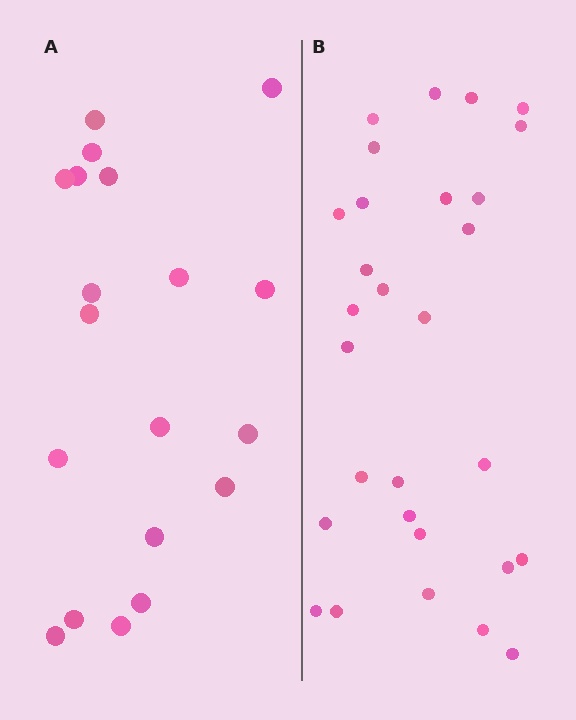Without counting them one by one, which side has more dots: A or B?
Region B (the right region) has more dots.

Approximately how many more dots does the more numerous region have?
Region B has roughly 10 or so more dots than region A.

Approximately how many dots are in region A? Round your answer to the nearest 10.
About 20 dots. (The exact count is 19, which rounds to 20.)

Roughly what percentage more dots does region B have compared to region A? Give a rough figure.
About 55% more.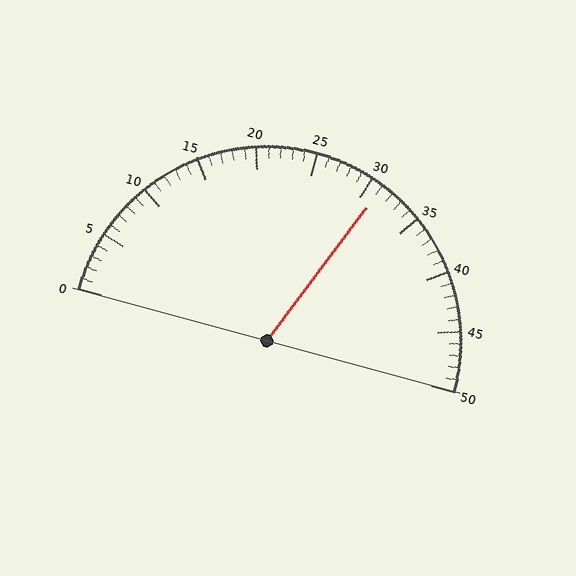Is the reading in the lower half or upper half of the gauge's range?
The reading is in the upper half of the range (0 to 50).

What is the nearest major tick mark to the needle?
The nearest major tick mark is 30.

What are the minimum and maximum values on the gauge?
The gauge ranges from 0 to 50.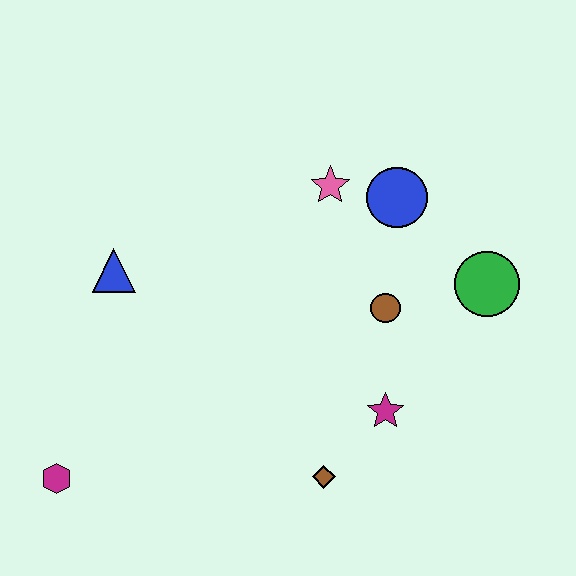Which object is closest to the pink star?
The blue circle is closest to the pink star.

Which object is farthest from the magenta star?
The magenta hexagon is farthest from the magenta star.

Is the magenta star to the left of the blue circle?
Yes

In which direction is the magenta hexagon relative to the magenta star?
The magenta hexagon is to the left of the magenta star.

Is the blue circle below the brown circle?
No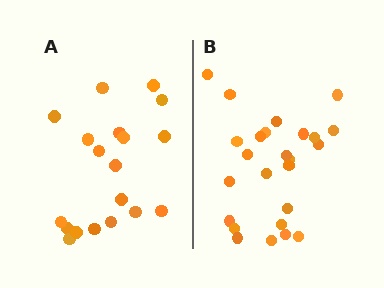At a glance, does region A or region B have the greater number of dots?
Region B (the right region) has more dots.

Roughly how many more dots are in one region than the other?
Region B has about 6 more dots than region A.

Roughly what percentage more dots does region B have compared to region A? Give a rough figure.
About 30% more.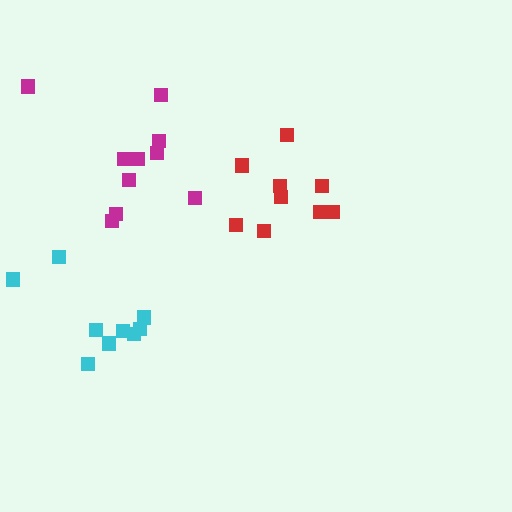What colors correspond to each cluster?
The clusters are colored: cyan, red, magenta.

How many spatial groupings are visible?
There are 3 spatial groupings.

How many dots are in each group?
Group 1: 9 dots, Group 2: 9 dots, Group 3: 10 dots (28 total).